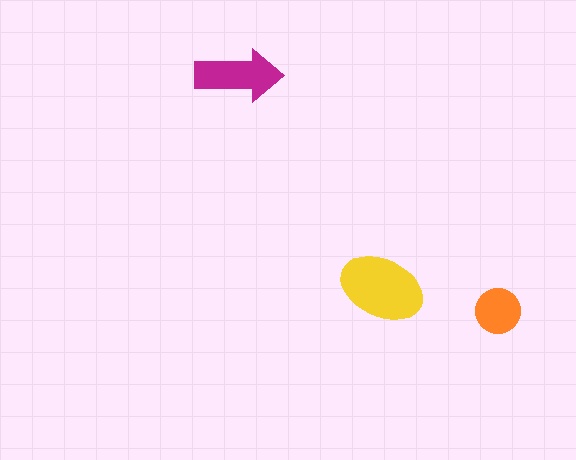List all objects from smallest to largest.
The orange circle, the magenta arrow, the yellow ellipse.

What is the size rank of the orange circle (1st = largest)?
3rd.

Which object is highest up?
The magenta arrow is topmost.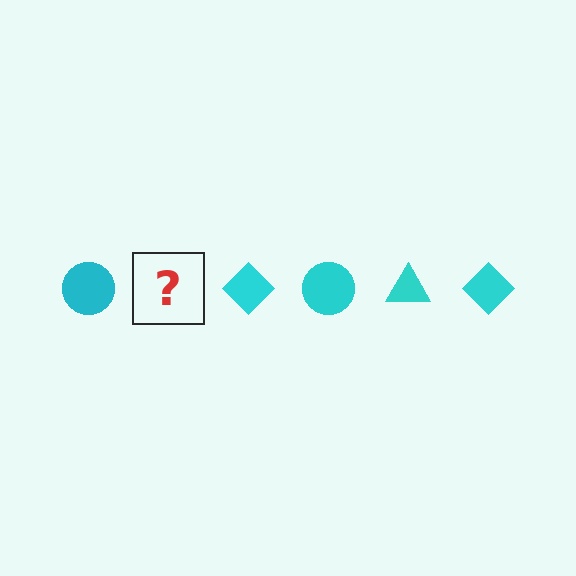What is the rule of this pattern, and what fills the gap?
The rule is that the pattern cycles through circle, triangle, diamond shapes in cyan. The gap should be filled with a cyan triangle.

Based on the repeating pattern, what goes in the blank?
The blank should be a cyan triangle.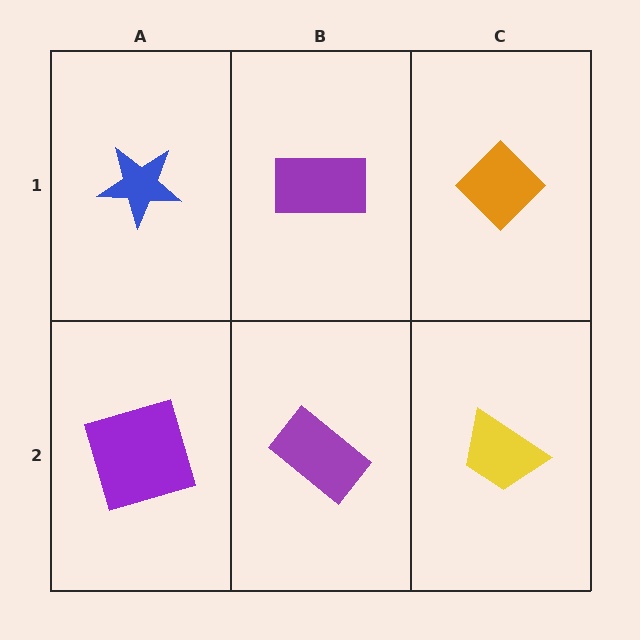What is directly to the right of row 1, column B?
An orange diamond.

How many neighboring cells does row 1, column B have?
3.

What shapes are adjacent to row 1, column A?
A purple square (row 2, column A), a purple rectangle (row 1, column B).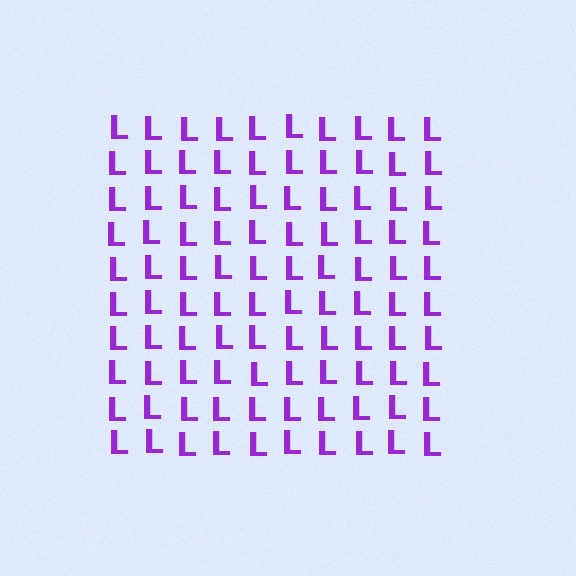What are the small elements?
The small elements are letter L's.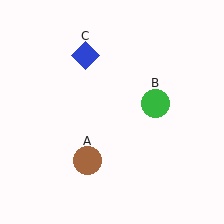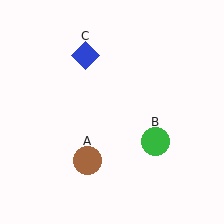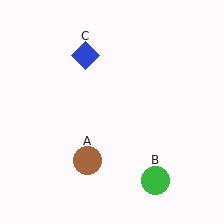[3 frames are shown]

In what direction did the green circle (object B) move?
The green circle (object B) moved down.